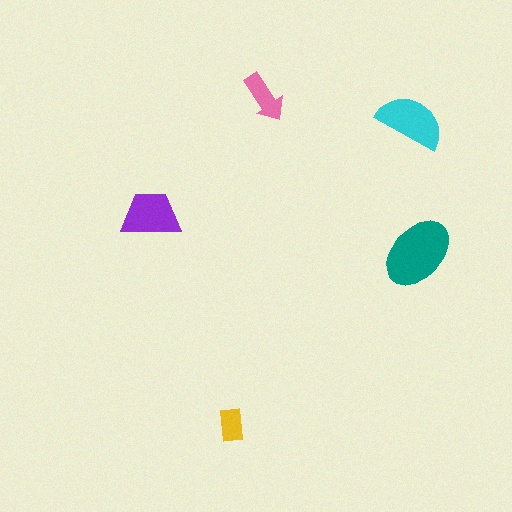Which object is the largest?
The teal ellipse.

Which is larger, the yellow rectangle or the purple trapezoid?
The purple trapezoid.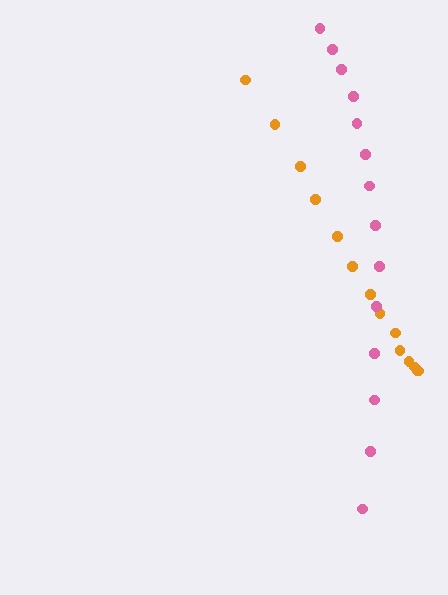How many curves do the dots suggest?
There are 2 distinct paths.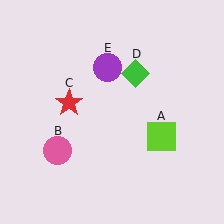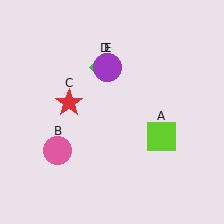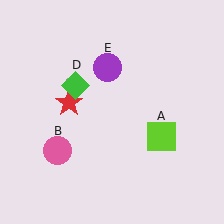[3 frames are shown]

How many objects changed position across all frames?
1 object changed position: green diamond (object D).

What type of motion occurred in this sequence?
The green diamond (object D) rotated counterclockwise around the center of the scene.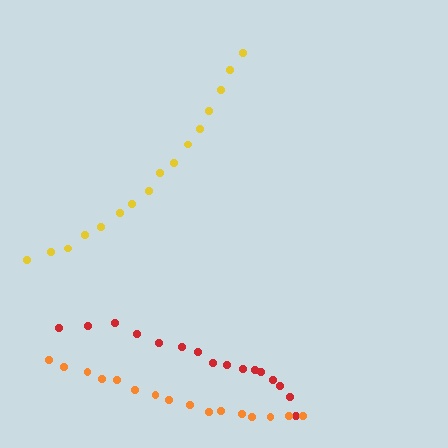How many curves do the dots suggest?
There are 3 distinct paths.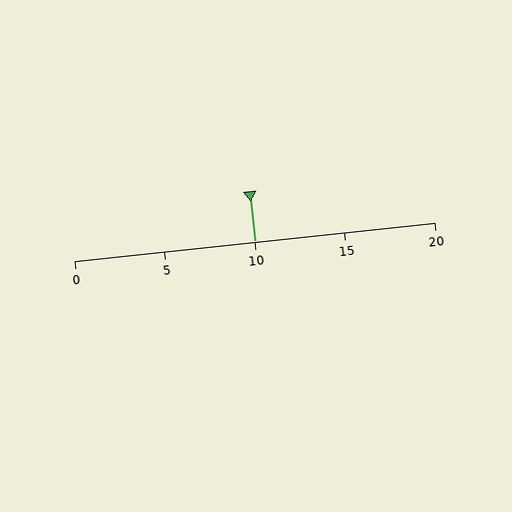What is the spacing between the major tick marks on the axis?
The major ticks are spaced 5 apart.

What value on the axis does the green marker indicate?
The marker indicates approximately 10.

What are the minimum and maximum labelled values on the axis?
The axis runs from 0 to 20.